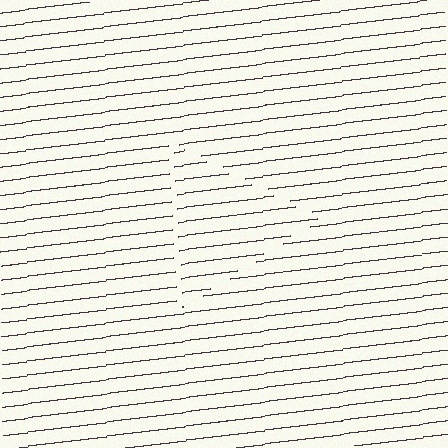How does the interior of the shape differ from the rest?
The interior of the shape contains the same grating, shifted by half a period — the contour is defined by the phase discontinuity where line-ends from the inner and outer gratings abut.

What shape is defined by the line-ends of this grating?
An illusory triangle. The interior of the shape contains the same grating, shifted by half a period — the contour is defined by the phase discontinuity where line-ends from the inner and outer gratings abut.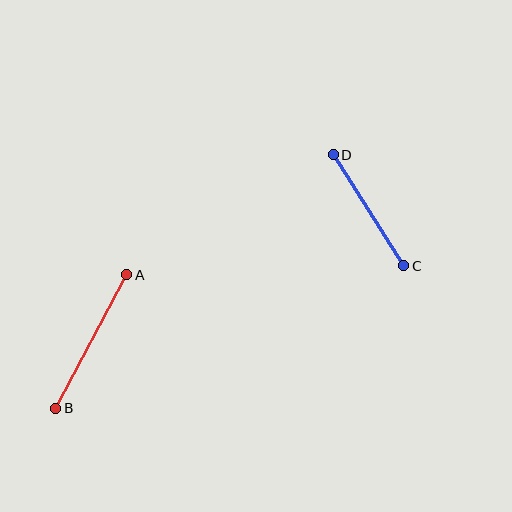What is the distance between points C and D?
The distance is approximately 131 pixels.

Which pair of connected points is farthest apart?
Points A and B are farthest apart.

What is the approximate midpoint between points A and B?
The midpoint is at approximately (91, 342) pixels.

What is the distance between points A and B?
The distance is approximately 151 pixels.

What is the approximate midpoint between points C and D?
The midpoint is at approximately (368, 210) pixels.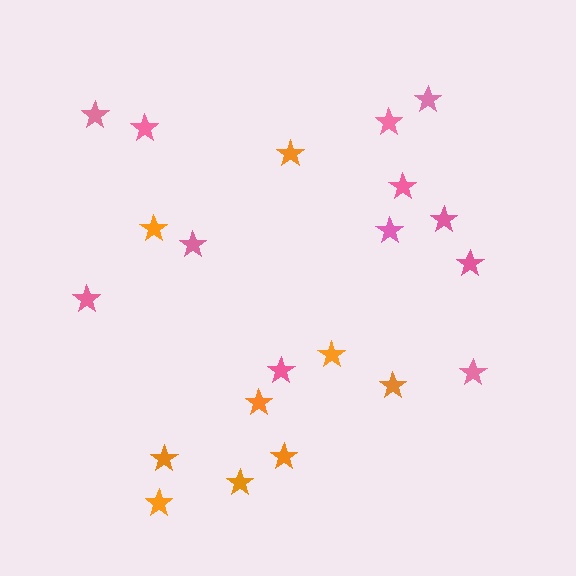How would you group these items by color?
There are 2 groups: one group of orange stars (9) and one group of pink stars (12).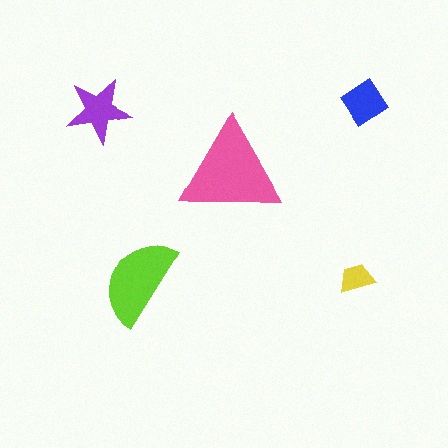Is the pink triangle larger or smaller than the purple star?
Larger.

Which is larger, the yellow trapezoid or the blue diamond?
The blue diamond.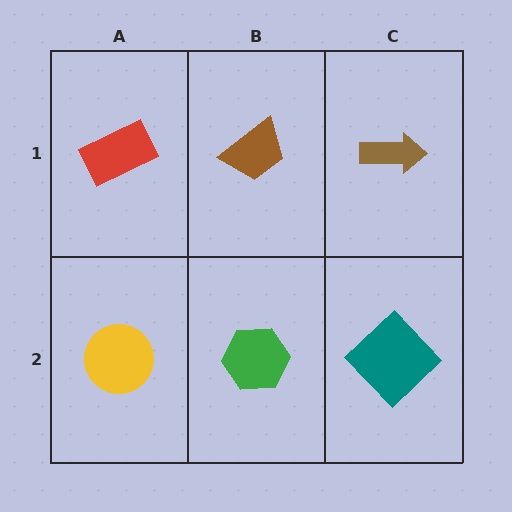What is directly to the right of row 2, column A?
A green hexagon.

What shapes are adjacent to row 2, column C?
A brown arrow (row 1, column C), a green hexagon (row 2, column B).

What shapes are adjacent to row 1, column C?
A teal diamond (row 2, column C), a brown trapezoid (row 1, column B).